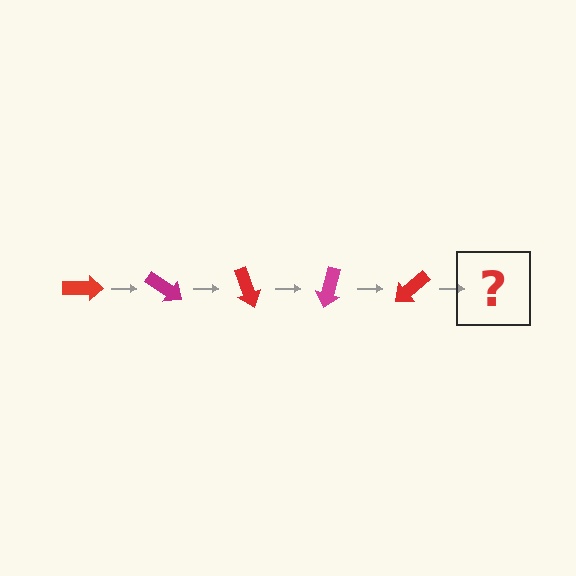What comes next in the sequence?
The next element should be a magenta arrow, rotated 175 degrees from the start.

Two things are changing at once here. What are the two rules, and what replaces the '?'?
The two rules are that it rotates 35 degrees each step and the color cycles through red and magenta. The '?' should be a magenta arrow, rotated 175 degrees from the start.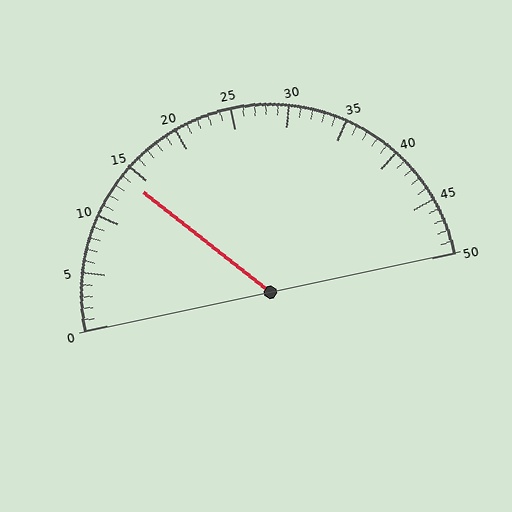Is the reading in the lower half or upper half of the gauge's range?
The reading is in the lower half of the range (0 to 50).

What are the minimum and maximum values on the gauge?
The gauge ranges from 0 to 50.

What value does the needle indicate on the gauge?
The needle indicates approximately 14.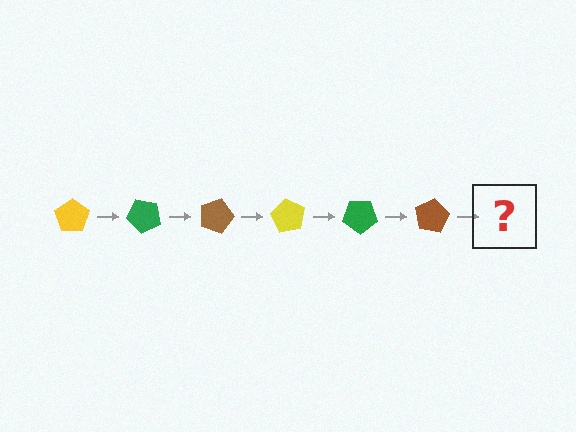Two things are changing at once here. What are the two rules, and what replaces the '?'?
The two rules are that it rotates 45 degrees each step and the color cycles through yellow, green, and brown. The '?' should be a yellow pentagon, rotated 270 degrees from the start.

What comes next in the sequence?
The next element should be a yellow pentagon, rotated 270 degrees from the start.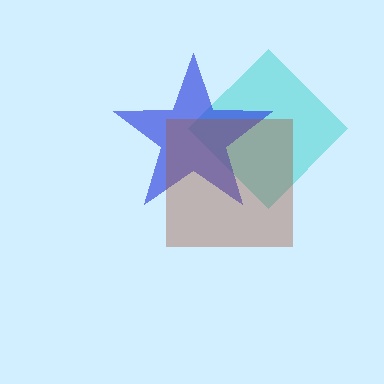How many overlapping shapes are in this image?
There are 3 overlapping shapes in the image.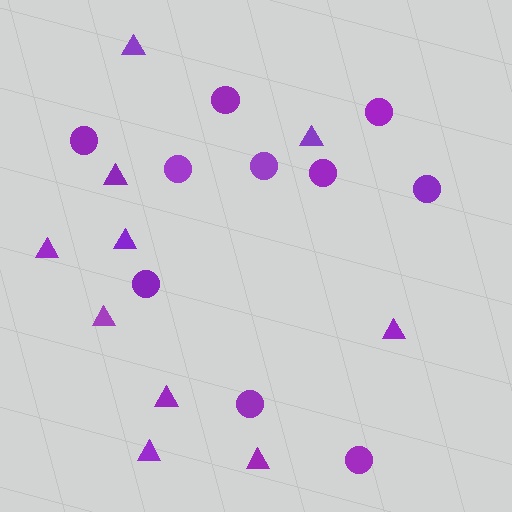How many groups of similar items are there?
There are 2 groups: one group of triangles (10) and one group of circles (10).